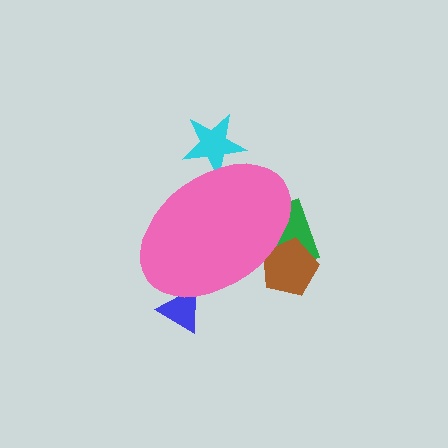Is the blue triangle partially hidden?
Yes, the blue triangle is partially hidden behind the pink ellipse.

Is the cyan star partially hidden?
Yes, the cyan star is partially hidden behind the pink ellipse.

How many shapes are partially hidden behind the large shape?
4 shapes are partially hidden.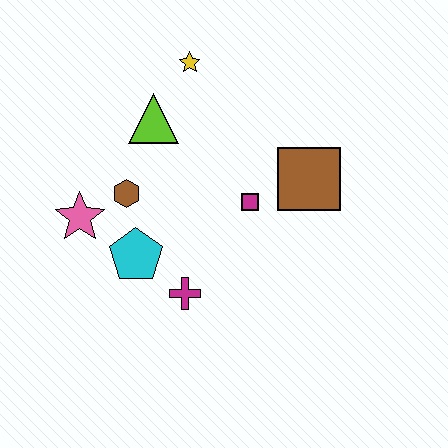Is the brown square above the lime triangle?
No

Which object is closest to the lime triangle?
The yellow star is closest to the lime triangle.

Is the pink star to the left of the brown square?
Yes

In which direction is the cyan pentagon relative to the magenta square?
The cyan pentagon is to the left of the magenta square.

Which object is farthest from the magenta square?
The pink star is farthest from the magenta square.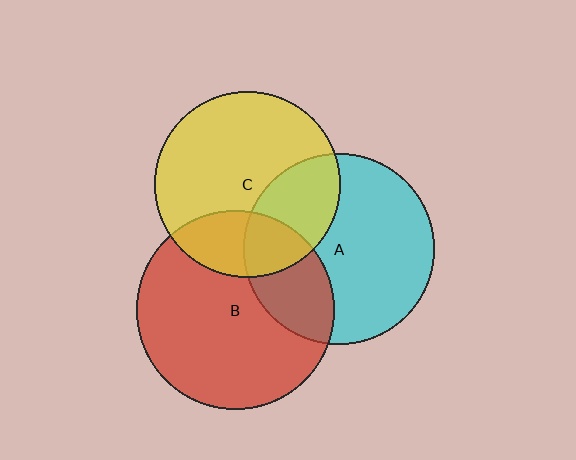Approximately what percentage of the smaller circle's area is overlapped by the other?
Approximately 25%.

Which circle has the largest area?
Circle B (red).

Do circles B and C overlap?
Yes.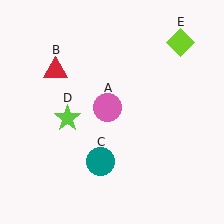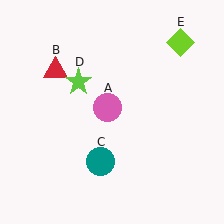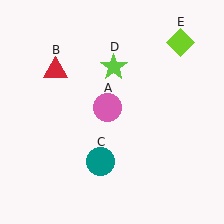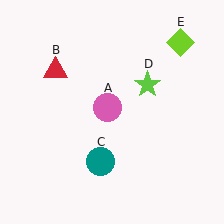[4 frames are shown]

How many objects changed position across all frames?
1 object changed position: lime star (object D).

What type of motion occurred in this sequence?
The lime star (object D) rotated clockwise around the center of the scene.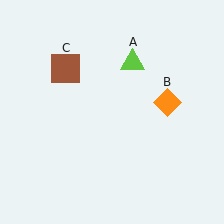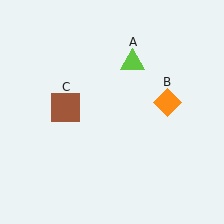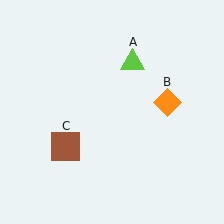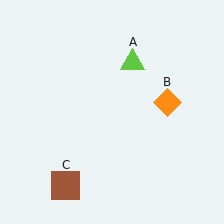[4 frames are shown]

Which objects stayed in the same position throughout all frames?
Lime triangle (object A) and orange diamond (object B) remained stationary.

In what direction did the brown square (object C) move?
The brown square (object C) moved down.